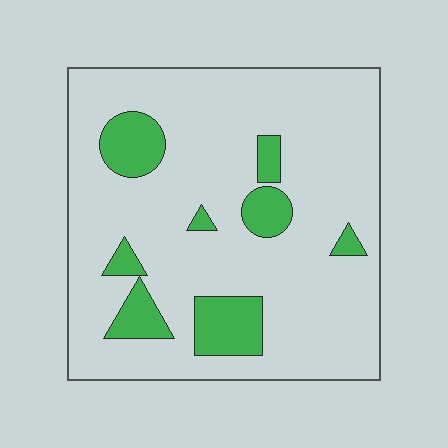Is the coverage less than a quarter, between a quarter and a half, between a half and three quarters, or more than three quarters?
Less than a quarter.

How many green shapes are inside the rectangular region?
8.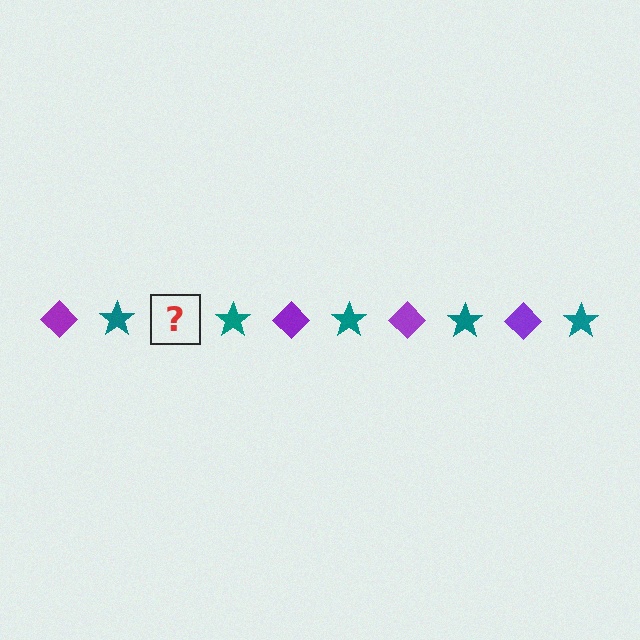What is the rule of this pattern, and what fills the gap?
The rule is that the pattern alternates between purple diamond and teal star. The gap should be filled with a purple diamond.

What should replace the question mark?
The question mark should be replaced with a purple diamond.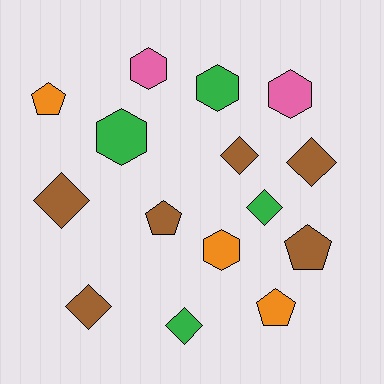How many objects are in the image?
There are 15 objects.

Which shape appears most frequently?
Diamond, with 6 objects.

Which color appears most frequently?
Brown, with 6 objects.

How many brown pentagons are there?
There are 2 brown pentagons.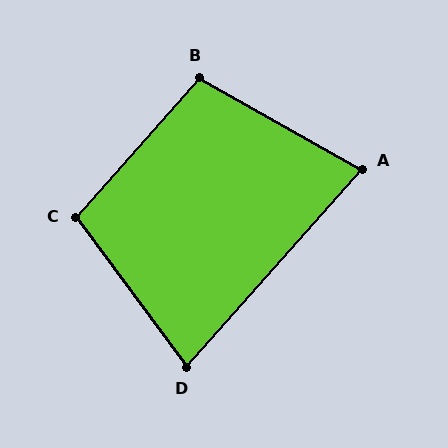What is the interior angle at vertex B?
Approximately 102 degrees (obtuse).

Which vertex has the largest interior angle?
C, at approximately 102 degrees.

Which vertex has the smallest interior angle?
A, at approximately 78 degrees.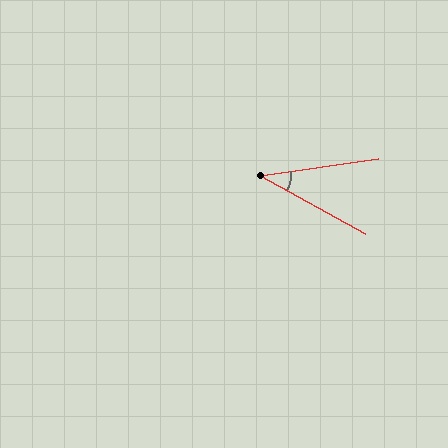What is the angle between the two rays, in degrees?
Approximately 37 degrees.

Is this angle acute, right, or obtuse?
It is acute.